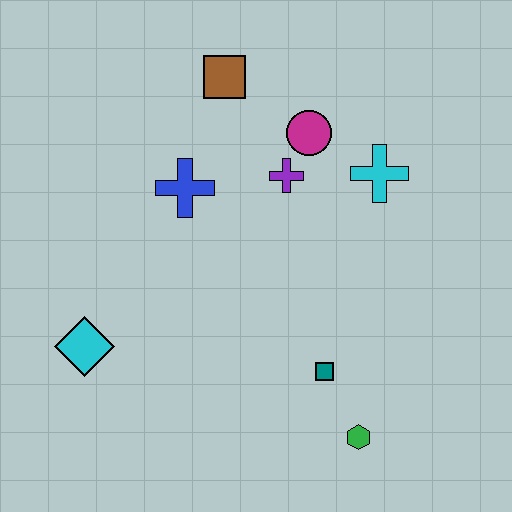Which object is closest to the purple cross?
The magenta circle is closest to the purple cross.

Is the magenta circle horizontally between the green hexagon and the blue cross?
Yes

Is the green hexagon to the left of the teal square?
No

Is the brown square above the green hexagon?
Yes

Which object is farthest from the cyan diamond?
The cyan cross is farthest from the cyan diamond.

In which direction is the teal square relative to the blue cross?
The teal square is below the blue cross.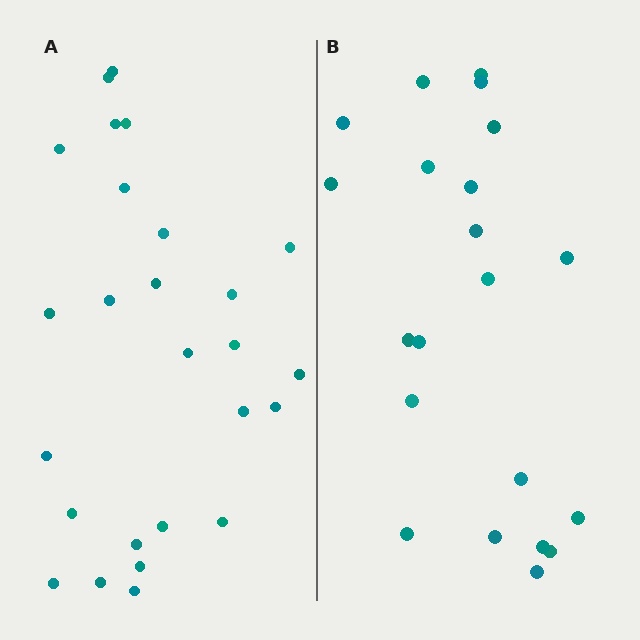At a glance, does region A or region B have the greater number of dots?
Region A (the left region) has more dots.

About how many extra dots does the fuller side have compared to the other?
Region A has about 5 more dots than region B.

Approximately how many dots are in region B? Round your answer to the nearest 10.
About 20 dots. (The exact count is 21, which rounds to 20.)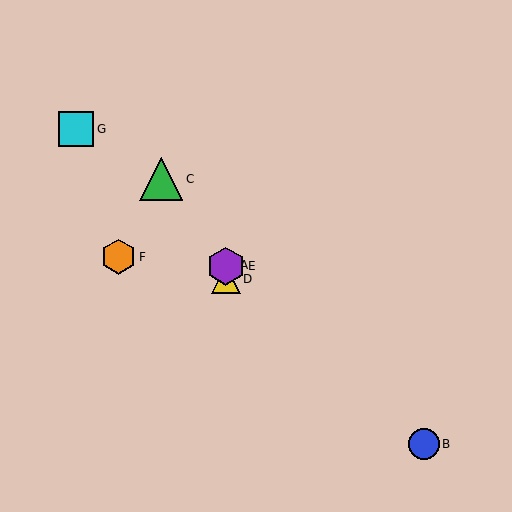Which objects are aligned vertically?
Objects A, D, E are aligned vertically.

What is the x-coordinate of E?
Object E is at x≈226.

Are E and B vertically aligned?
No, E is at x≈226 and B is at x≈424.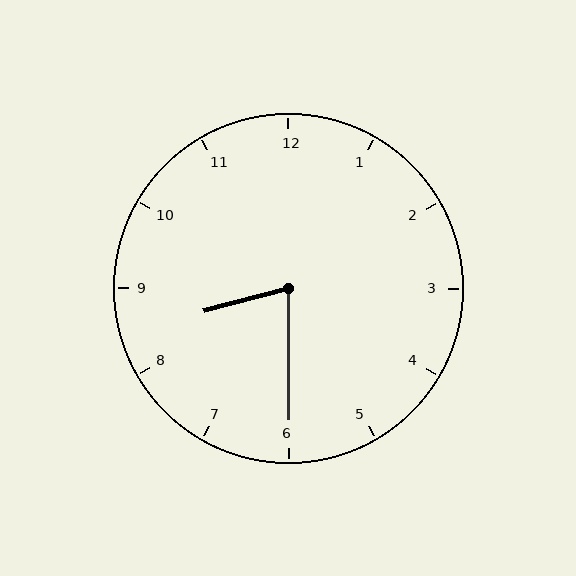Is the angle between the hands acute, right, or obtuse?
It is acute.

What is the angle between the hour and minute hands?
Approximately 75 degrees.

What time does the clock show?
8:30.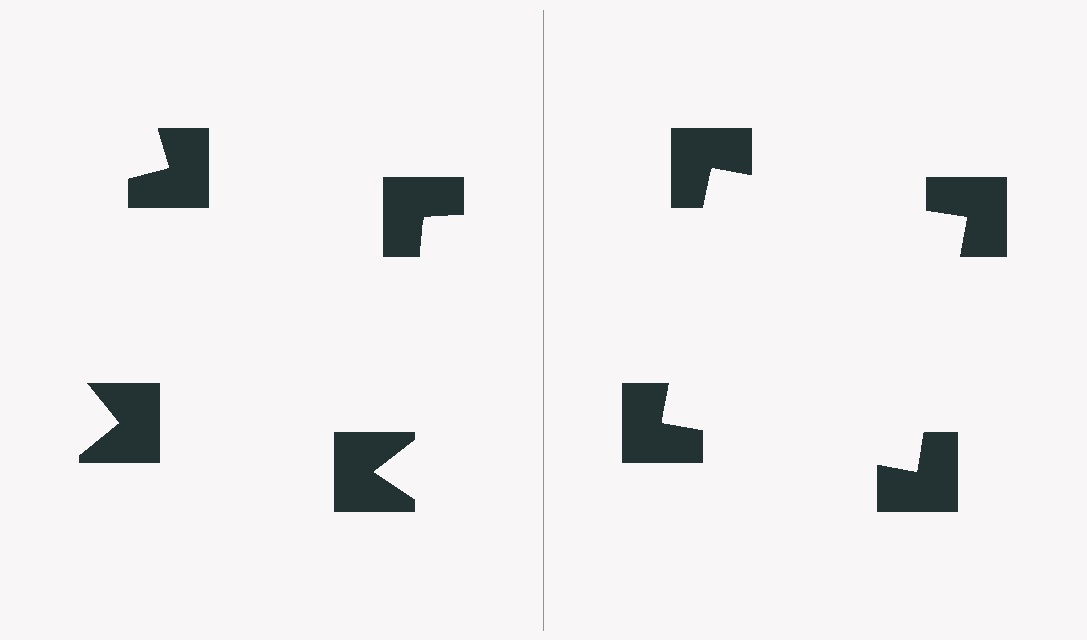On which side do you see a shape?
An illusory square appears on the right side. On the left side the wedge cuts are rotated, so no coherent shape forms.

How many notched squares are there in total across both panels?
8 — 4 on each side.